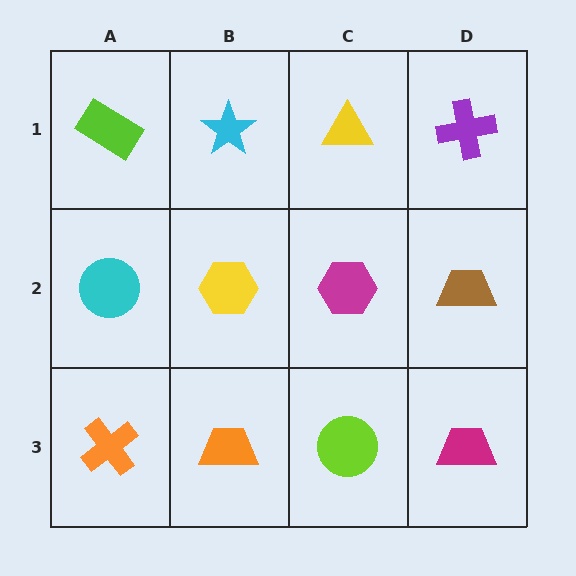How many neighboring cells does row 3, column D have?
2.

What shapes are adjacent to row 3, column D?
A brown trapezoid (row 2, column D), a lime circle (row 3, column C).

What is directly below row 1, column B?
A yellow hexagon.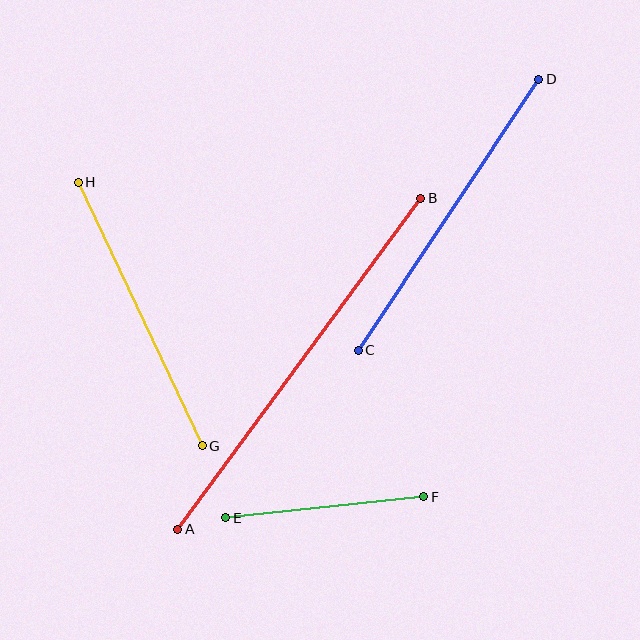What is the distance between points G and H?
The distance is approximately 291 pixels.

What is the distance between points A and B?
The distance is approximately 411 pixels.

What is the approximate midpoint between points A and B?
The midpoint is at approximately (299, 364) pixels.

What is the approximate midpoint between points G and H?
The midpoint is at approximately (140, 314) pixels.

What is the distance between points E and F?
The distance is approximately 199 pixels.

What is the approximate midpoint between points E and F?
The midpoint is at approximately (325, 507) pixels.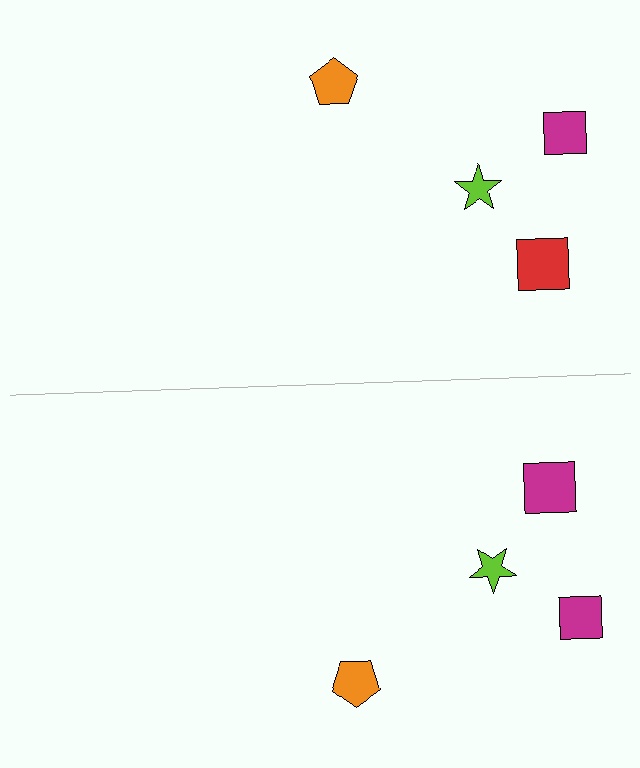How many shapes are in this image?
There are 8 shapes in this image.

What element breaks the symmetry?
The magenta square on the bottom side breaks the symmetry — its mirror counterpart is red.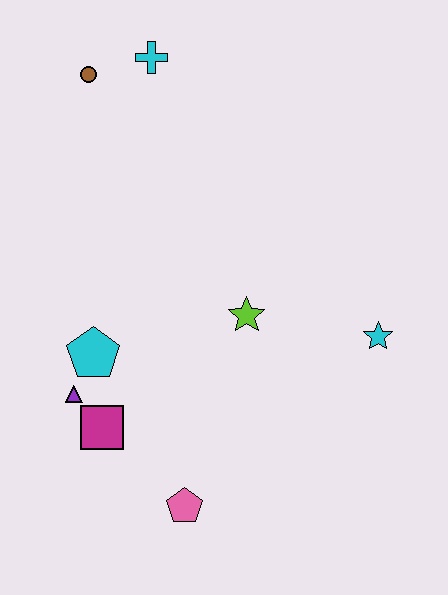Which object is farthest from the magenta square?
The cyan cross is farthest from the magenta square.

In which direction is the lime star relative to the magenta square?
The lime star is to the right of the magenta square.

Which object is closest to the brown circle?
The cyan cross is closest to the brown circle.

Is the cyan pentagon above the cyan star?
No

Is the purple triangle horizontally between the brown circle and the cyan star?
No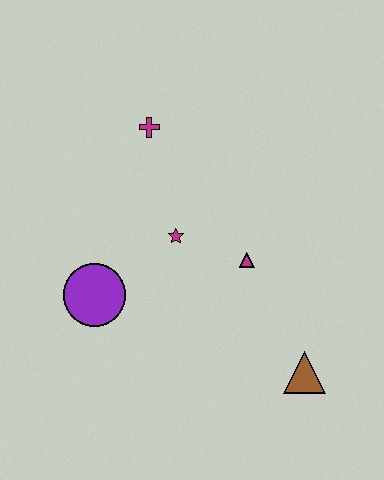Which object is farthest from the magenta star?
The brown triangle is farthest from the magenta star.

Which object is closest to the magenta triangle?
The magenta star is closest to the magenta triangle.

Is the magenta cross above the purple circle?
Yes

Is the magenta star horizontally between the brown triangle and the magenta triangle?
No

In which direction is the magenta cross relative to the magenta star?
The magenta cross is above the magenta star.